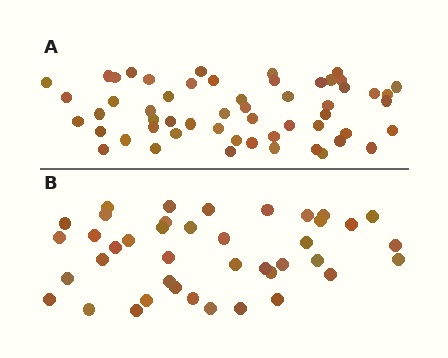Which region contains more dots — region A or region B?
Region A (the top region) has more dots.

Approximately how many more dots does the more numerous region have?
Region A has approximately 15 more dots than region B.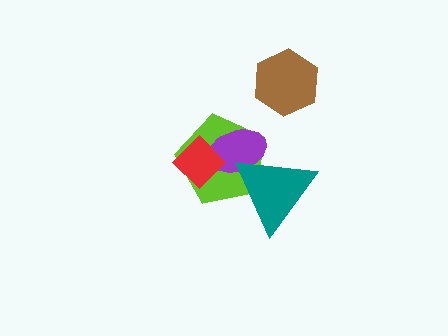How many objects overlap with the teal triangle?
2 objects overlap with the teal triangle.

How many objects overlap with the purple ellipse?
3 objects overlap with the purple ellipse.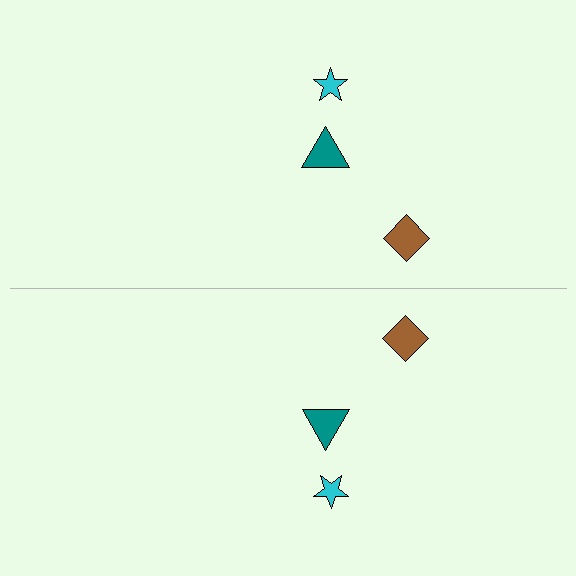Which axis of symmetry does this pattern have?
The pattern has a horizontal axis of symmetry running through the center of the image.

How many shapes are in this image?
There are 6 shapes in this image.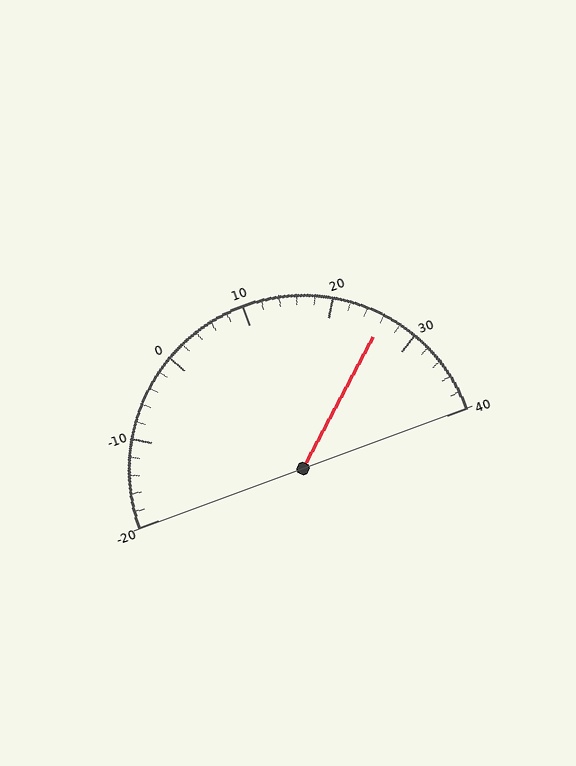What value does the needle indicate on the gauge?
The needle indicates approximately 26.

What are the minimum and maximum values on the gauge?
The gauge ranges from -20 to 40.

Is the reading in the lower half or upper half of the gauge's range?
The reading is in the upper half of the range (-20 to 40).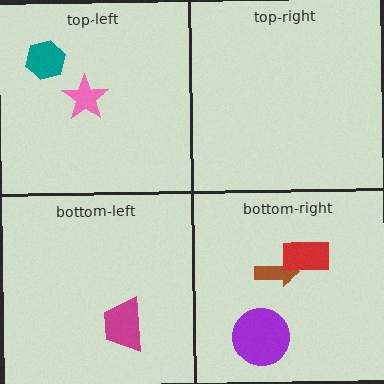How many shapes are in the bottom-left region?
1.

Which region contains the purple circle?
The bottom-right region.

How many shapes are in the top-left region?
2.